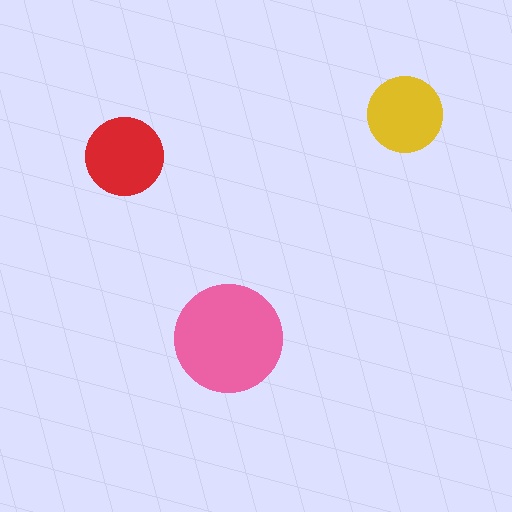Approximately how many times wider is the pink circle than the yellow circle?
About 1.5 times wider.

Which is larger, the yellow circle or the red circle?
The red one.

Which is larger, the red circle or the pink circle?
The pink one.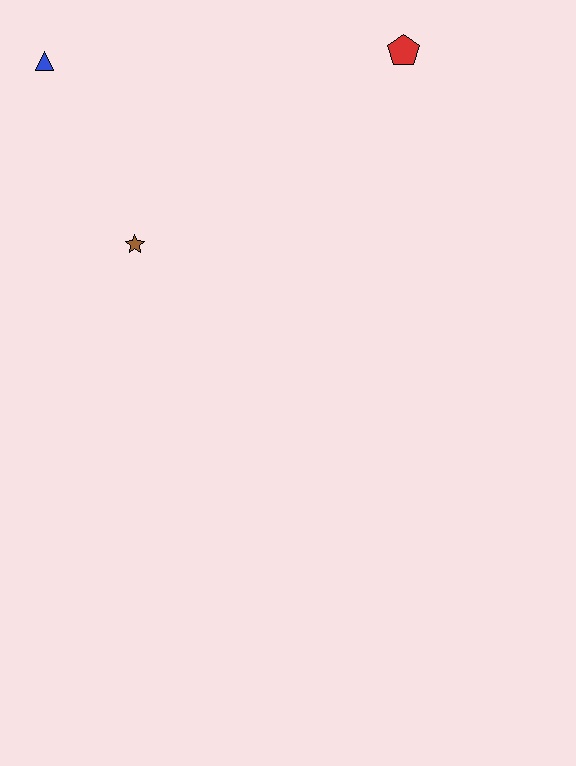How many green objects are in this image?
There are no green objects.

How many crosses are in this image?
There are no crosses.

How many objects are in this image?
There are 3 objects.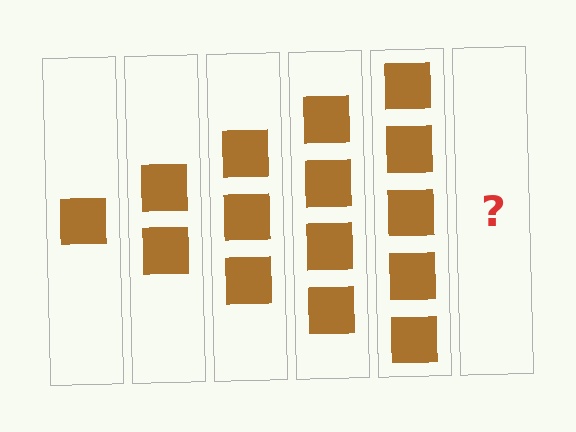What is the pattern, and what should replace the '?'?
The pattern is that each step adds one more square. The '?' should be 6 squares.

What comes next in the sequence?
The next element should be 6 squares.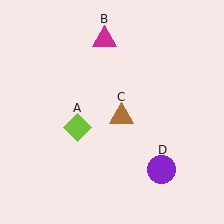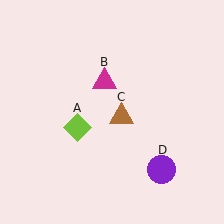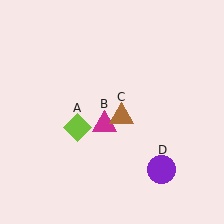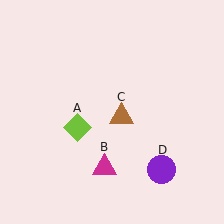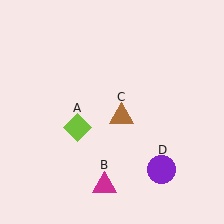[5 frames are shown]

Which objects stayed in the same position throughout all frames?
Lime diamond (object A) and brown triangle (object C) and purple circle (object D) remained stationary.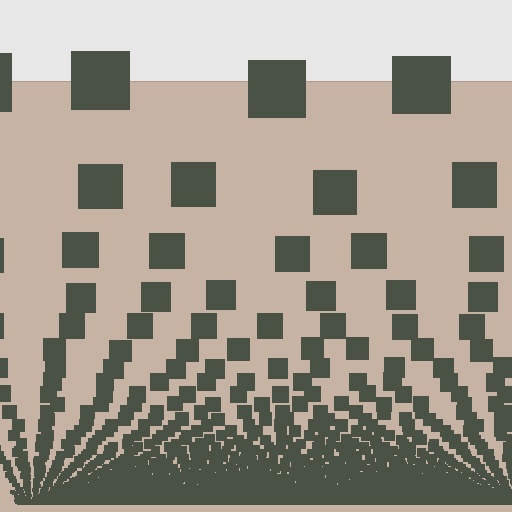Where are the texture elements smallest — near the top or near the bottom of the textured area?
Near the bottom.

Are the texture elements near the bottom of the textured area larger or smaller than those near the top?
Smaller. The gradient is inverted — elements near the bottom are smaller and denser.